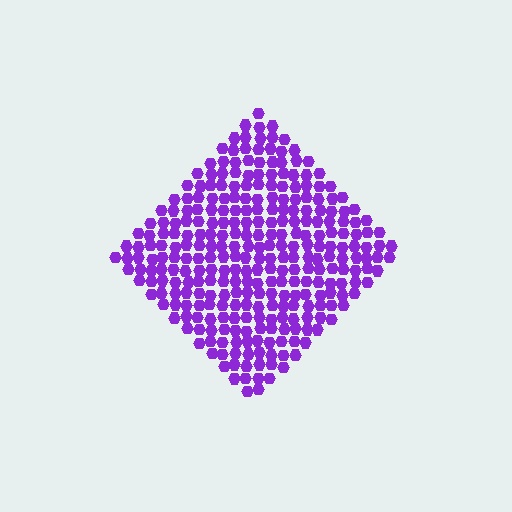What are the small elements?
The small elements are hexagons.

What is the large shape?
The large shape is a diamond.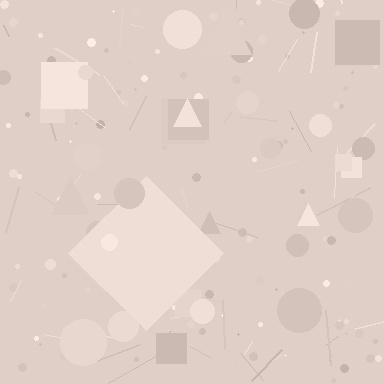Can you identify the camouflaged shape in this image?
The camouflaged shape is a diamond.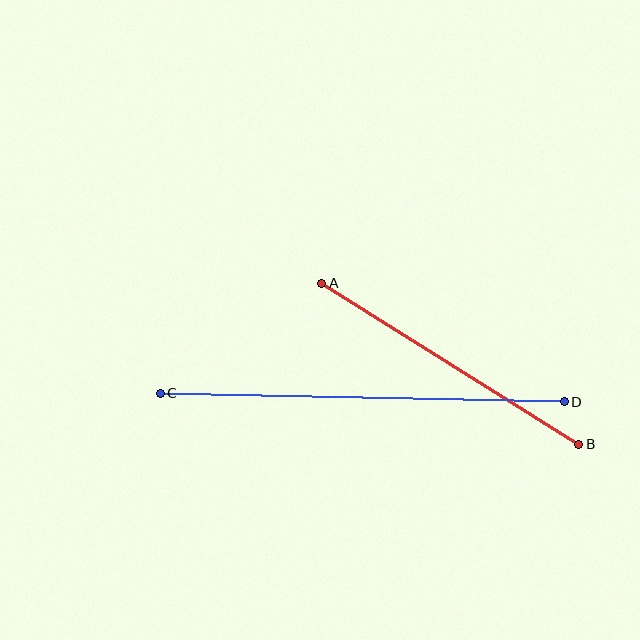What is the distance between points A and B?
The distance is approximately 303 pixels.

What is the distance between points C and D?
The distance is approximately 404 pixels.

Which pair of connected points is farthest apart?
Points C and D are farthest apart.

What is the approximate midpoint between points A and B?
The midpoint is at approximately (450, 364) pixels.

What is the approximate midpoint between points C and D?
The midpoint is at approximately (362, 397) pixels.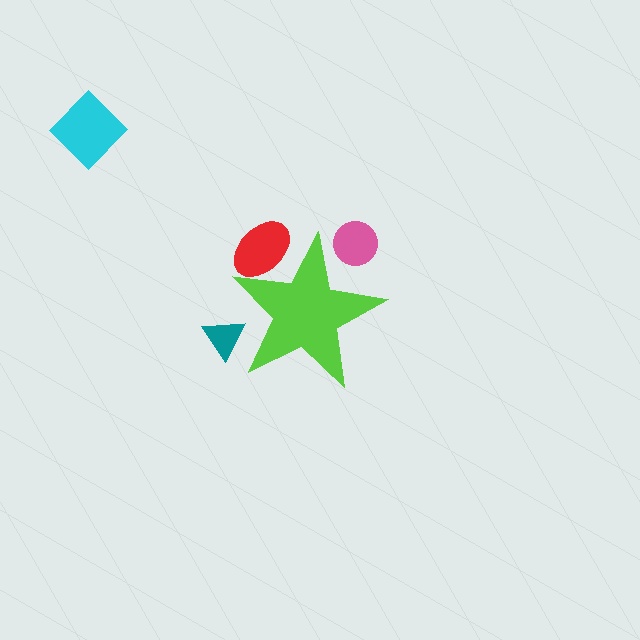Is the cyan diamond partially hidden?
No, the cyan diamond is fully visible.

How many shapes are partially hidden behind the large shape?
3 shapes are partially hidden.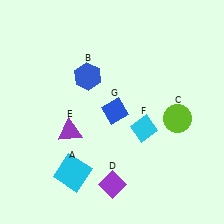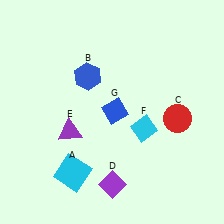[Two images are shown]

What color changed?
The circle (C) changed from lime in Image 1 to red in Image 2.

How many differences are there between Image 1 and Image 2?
There is 1 difference between the two images.